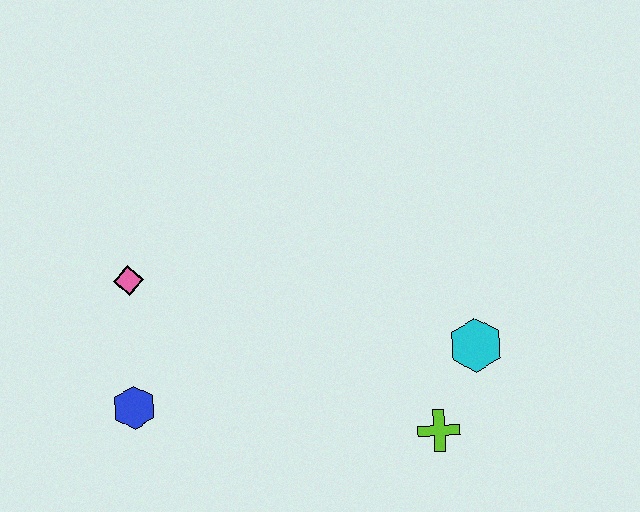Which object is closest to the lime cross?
The cyan hexagon is closest to the lime cross.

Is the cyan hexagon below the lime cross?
No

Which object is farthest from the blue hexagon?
The cyan hexagon is farthest from the blue hexagon.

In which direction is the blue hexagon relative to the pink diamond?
The blue hexagon is below the pink diamond.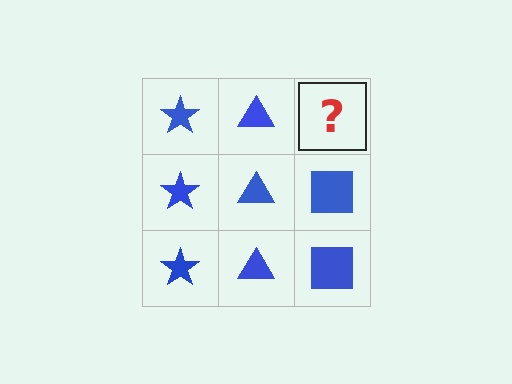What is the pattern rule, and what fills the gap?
The rule is that each column has a consistent shape. The gap should be filled with a blue square.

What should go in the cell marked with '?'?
The missing cell should contain a blue square.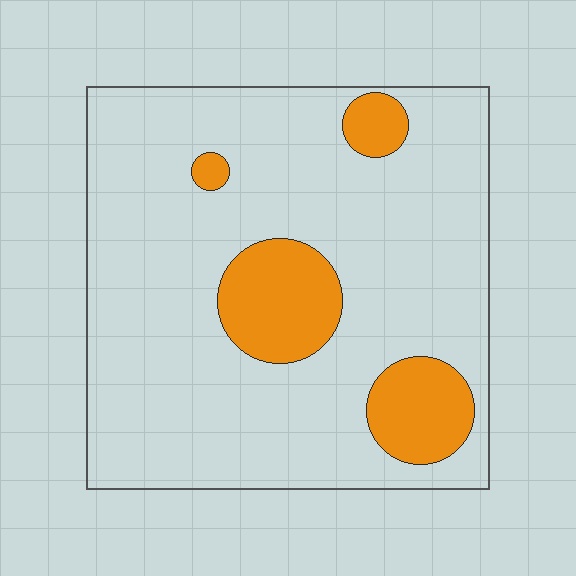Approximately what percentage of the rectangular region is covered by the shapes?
Approximately 15%.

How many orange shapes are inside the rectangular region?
4.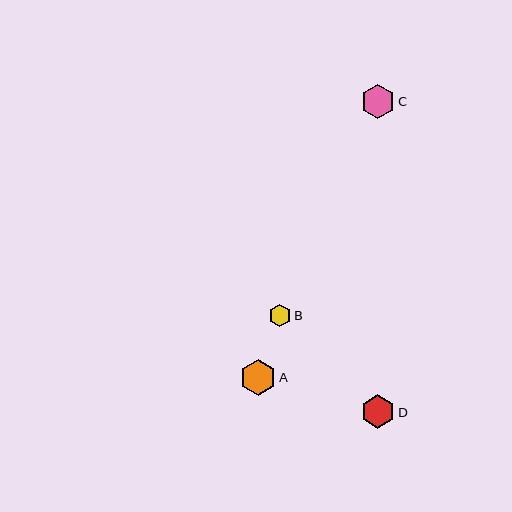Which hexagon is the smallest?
Hexagon B is the smallest with a size of approximately 23 pixels.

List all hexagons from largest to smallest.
From largest to smallest: A, C, D, B.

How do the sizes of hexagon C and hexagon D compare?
Hexagon C and hexagon D are approximately the same size.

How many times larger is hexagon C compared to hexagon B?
Hexagon C is approximately 1.5 times the size of hexagon B.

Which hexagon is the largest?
Hexagon A is the largest with a size of approximately 36 pixels.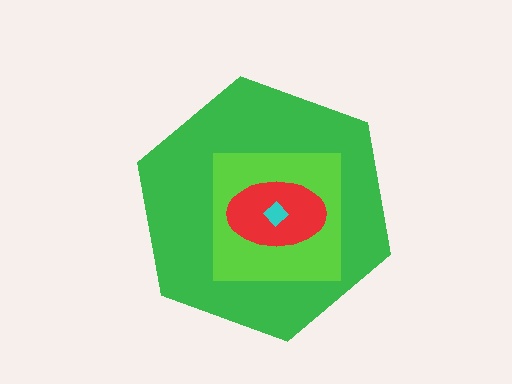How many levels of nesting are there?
4.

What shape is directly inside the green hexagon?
The lime square.